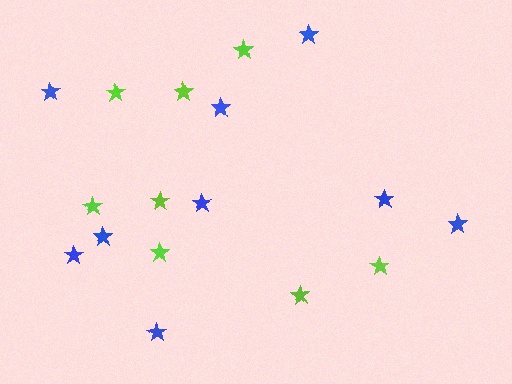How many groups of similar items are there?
There are 2 groups: one group of lime stars (8) and one group of blue stars (9).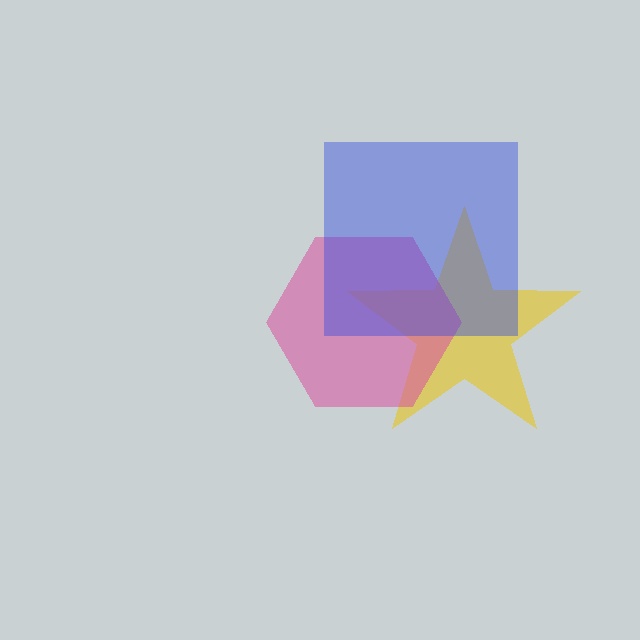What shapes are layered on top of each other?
The layered shapes are: a yellow star, a pink hexagon, a blue square.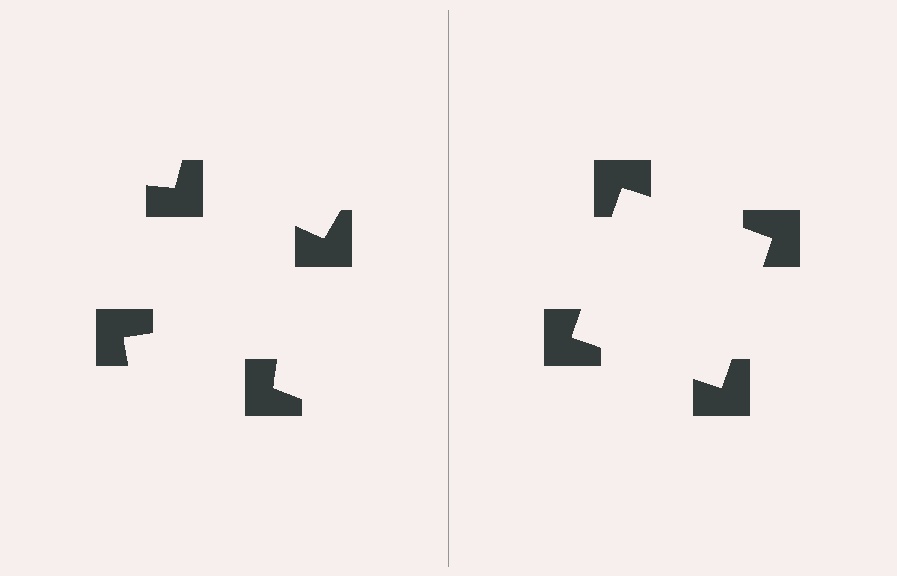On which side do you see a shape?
An illusory square appears on the right side. On the left side the wedge cuts are rotated, so no coherent shape forms.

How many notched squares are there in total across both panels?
8 — 4 on each side.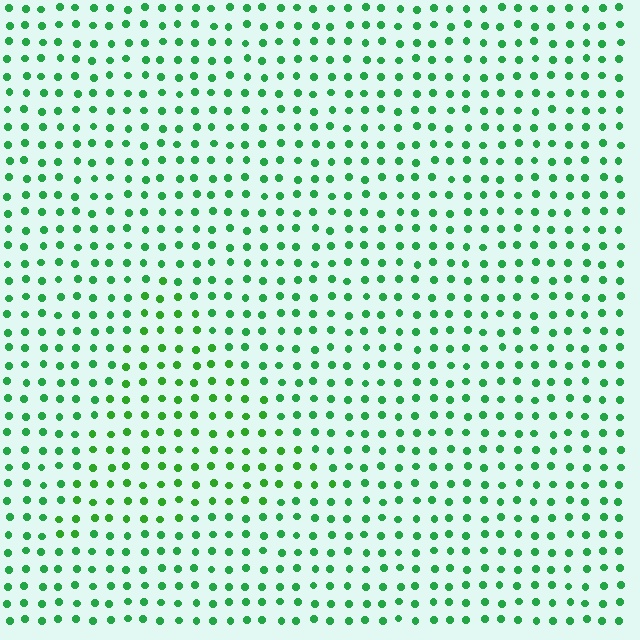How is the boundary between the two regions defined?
The boundary is defined purely by a slight shift in hue (about 20 degrees). Spacing, size, and orientation are identical on both sides.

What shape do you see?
I see a triangle.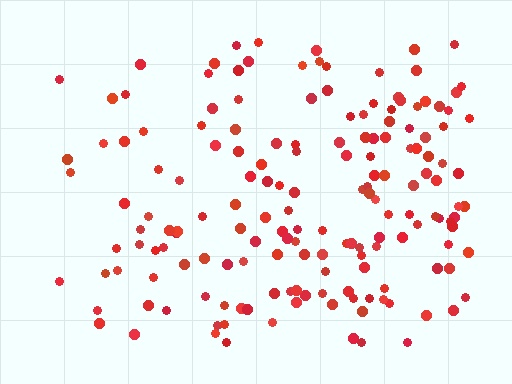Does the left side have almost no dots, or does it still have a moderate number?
Still a moderate number, just noticeably fewer than the right.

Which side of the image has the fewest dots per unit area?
The left.